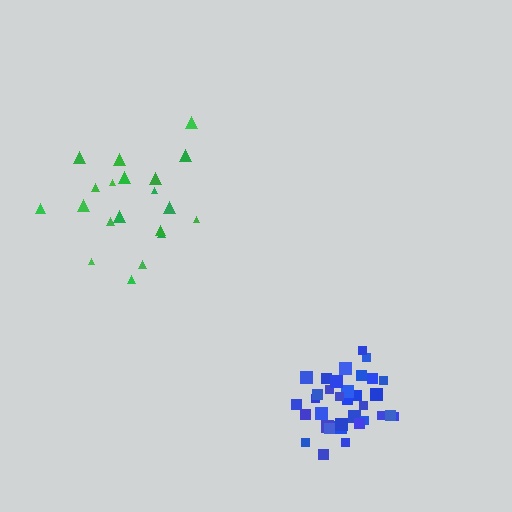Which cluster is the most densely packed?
Blue.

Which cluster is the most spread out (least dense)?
Green.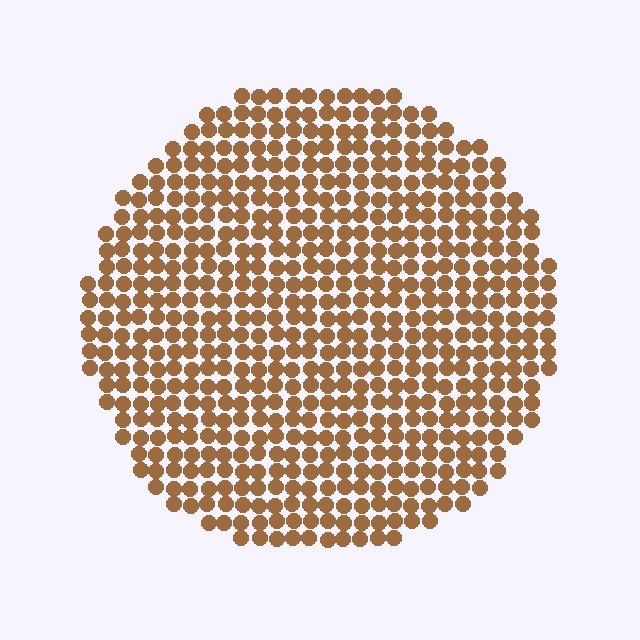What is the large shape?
The large shape is a circle.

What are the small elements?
The small elements are circles.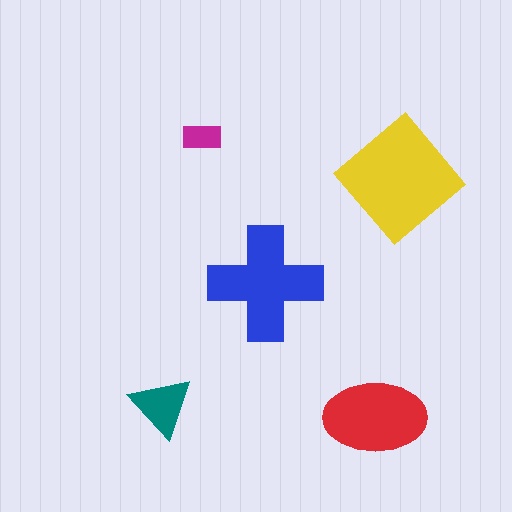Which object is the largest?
The yellow diamond.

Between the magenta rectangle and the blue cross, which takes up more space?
The blue cross.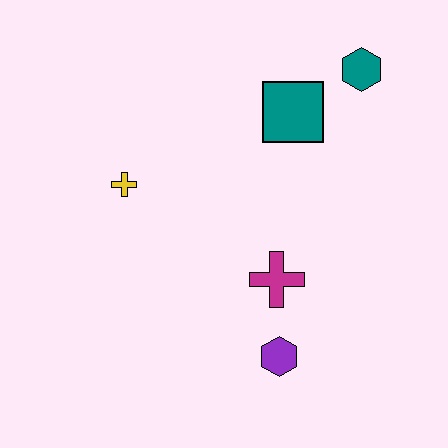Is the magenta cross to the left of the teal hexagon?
Yes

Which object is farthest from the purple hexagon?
The teal hexagon is farthest from the purple hexagon.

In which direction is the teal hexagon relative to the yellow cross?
The teal hexagon is to the right of the yellow cross.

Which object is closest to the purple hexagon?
The magenta cross is closest to the purple hexagon.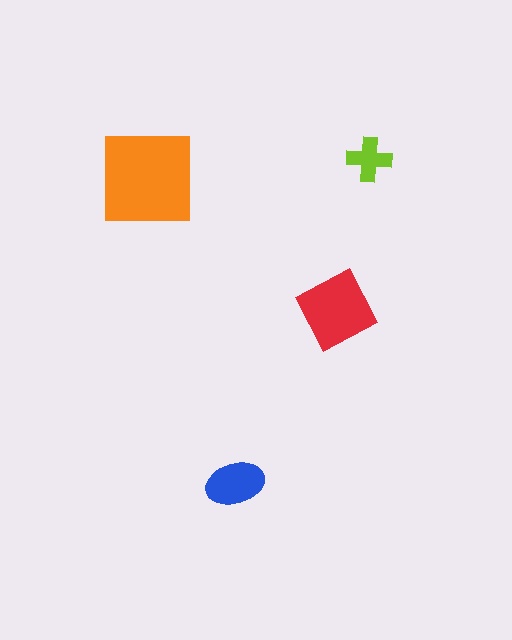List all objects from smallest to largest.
The lime cross, the blue ellipse, the red diamond, the orange square.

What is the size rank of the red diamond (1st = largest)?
2nd.